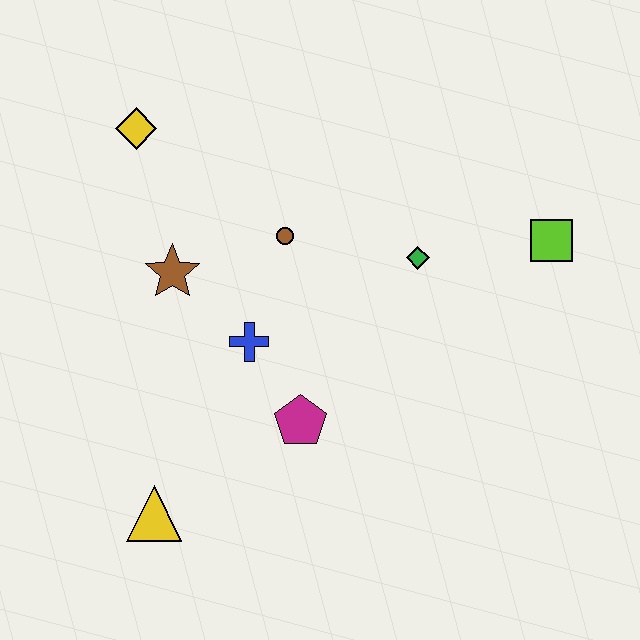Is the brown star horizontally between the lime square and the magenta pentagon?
No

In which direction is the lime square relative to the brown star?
The lime square is to the right of the brown star.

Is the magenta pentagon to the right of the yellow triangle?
Yes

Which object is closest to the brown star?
The blue cross is closest to the brown star.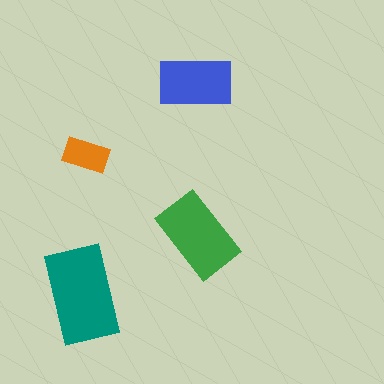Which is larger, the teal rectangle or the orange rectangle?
The teal one.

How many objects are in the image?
There are 4 objects in the image.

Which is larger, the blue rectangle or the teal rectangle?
The teal one.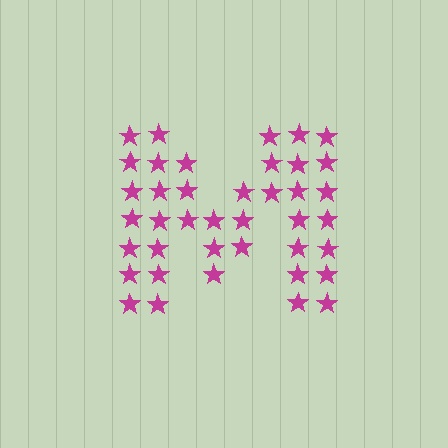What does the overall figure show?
The overall figure shows the letter M.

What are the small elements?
The small elements are stars.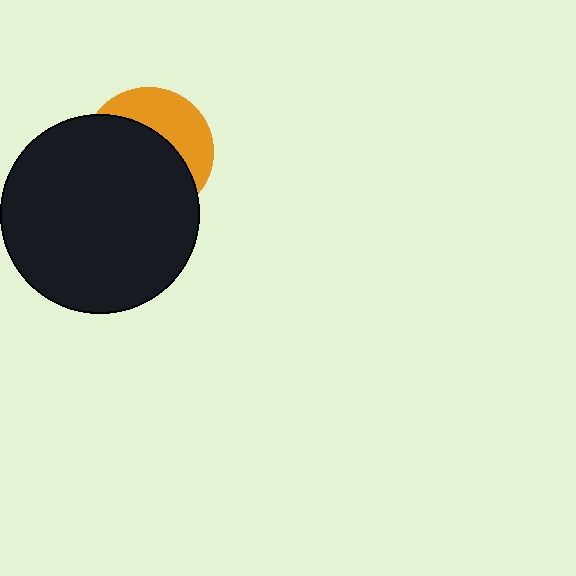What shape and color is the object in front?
The object in front is a black circle.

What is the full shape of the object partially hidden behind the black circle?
The partially hidden object is an orange circle.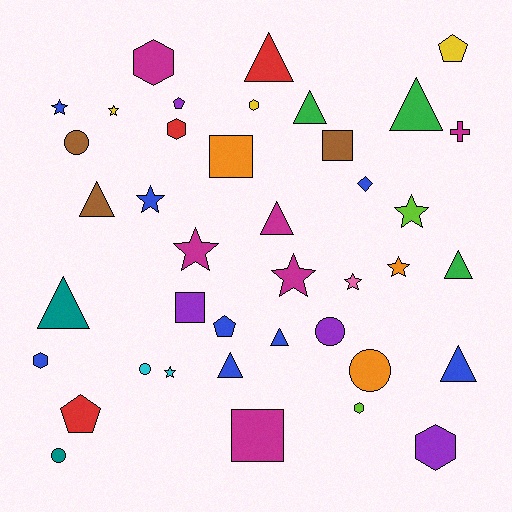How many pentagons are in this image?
There are 4 pentagons.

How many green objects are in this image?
There are 3 green objects.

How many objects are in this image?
There are 40 objects.